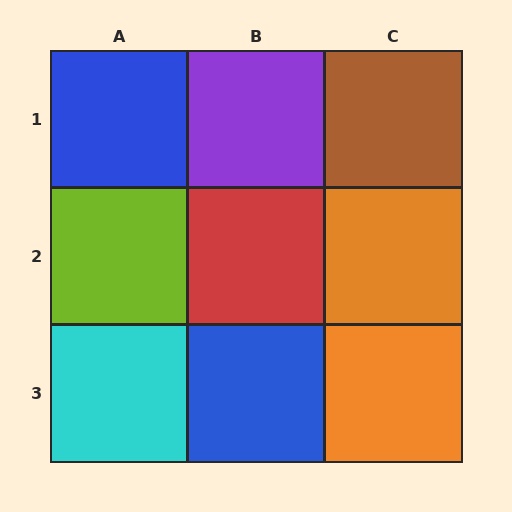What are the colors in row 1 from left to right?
Blue, purple, brown.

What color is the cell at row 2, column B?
Red.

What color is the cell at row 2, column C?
Orange.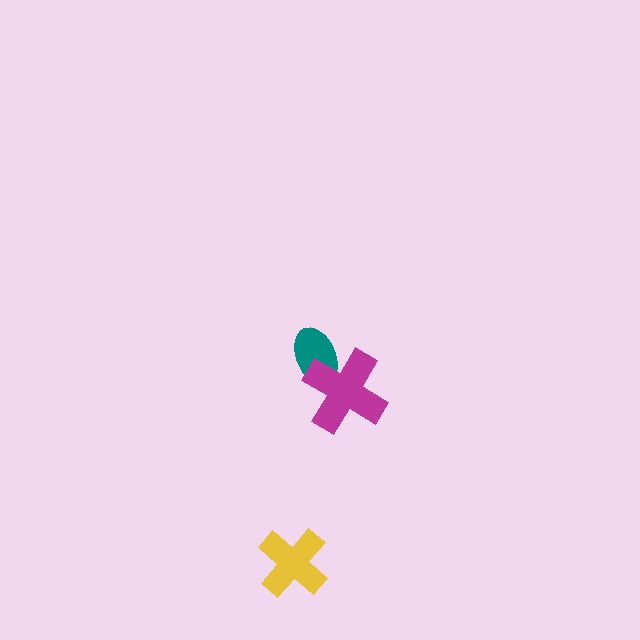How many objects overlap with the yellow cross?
0 objects overlap with the yellow cross.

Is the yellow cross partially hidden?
No, no other shape covers it.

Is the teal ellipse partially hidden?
Yes, it is partially covered by another shape.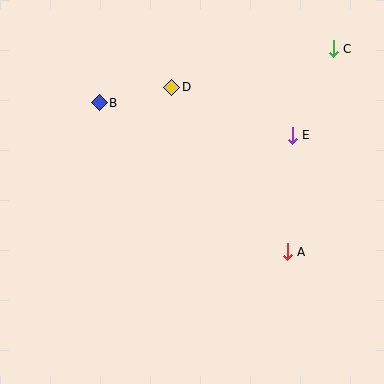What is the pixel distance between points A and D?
The distance between A and D is 201 pixels.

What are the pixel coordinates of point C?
Point C is at (333, 49).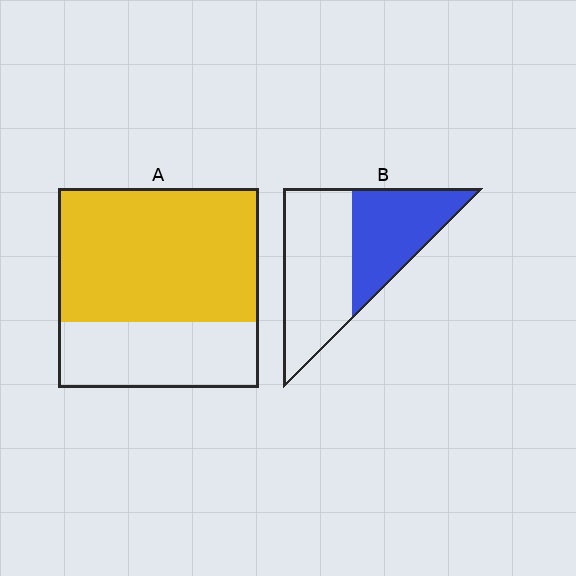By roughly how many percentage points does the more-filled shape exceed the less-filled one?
By roughly 25 percentage points (A over B).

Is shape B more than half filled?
No.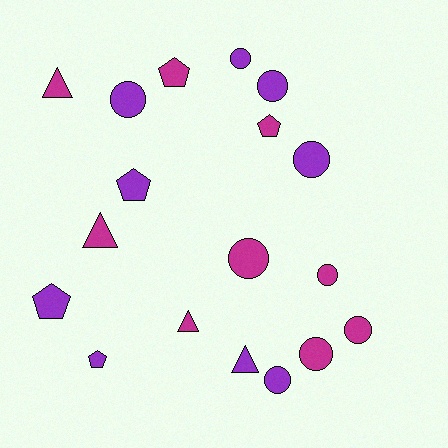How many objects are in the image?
There are 18 objects.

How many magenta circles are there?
There are 4 magenta circles.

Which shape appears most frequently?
Circle, with 9 objects.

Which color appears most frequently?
Magenta, with 9 objects.